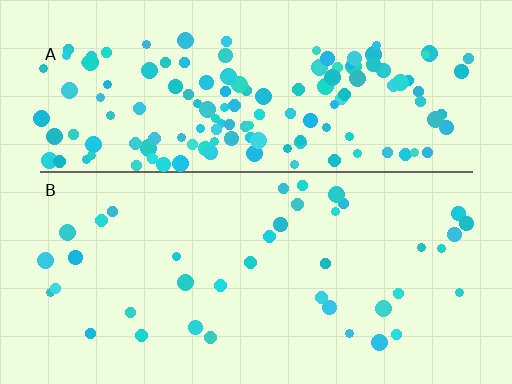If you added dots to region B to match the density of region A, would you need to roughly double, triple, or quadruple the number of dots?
Approximately quadruple.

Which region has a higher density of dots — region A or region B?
A (the top).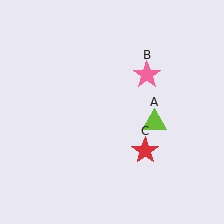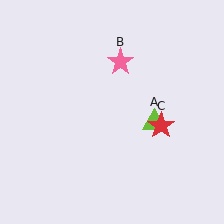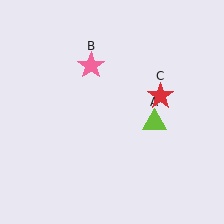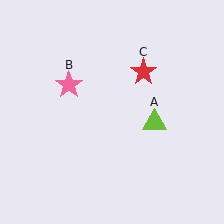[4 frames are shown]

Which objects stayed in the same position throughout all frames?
Lime triangle (object A) remained stationary.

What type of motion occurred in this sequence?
The pink star (object B), red star (object C) rotated counterclockwise around the center of the scene.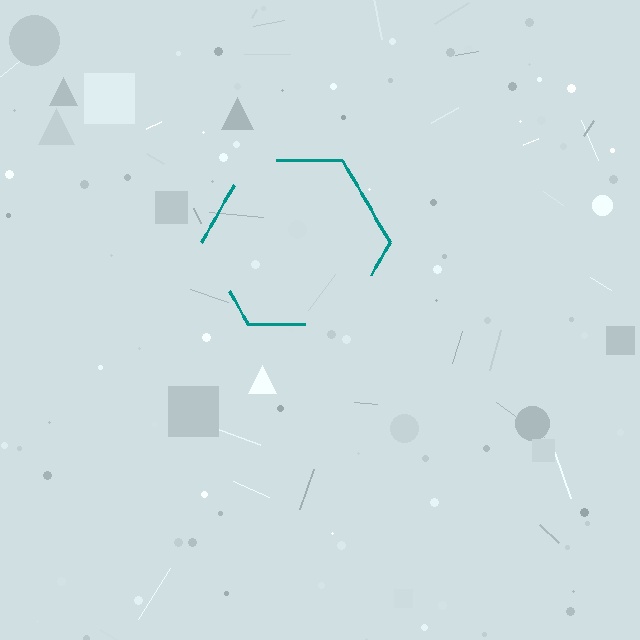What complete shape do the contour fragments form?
The contour fragments form a hexagon.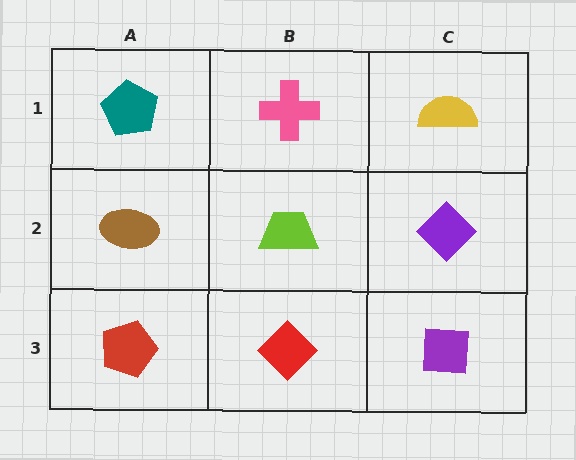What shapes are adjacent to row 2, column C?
A yellow semicircle (row 1, column C), a purple square (row 3, column C), a lime trapezoid (row 2, column B).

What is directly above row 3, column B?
A lime trapezoid.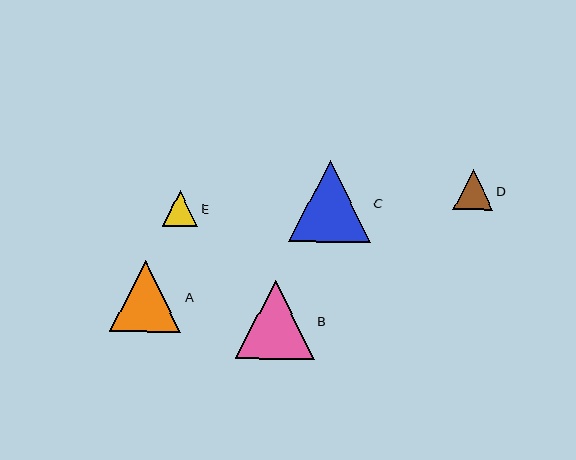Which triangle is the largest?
Triangle C is the largest with a size of approximately 82 pixels.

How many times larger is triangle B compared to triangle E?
Triangle B is approximately 2.2 times the size of triangle E.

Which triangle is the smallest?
Triangle E is the smallest with a size of approximately 35 pixels.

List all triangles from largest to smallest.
From largest to smallest: C, B, A, D, E.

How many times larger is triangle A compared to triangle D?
Triangle A is approximately 1.8 times the size of triangle D.